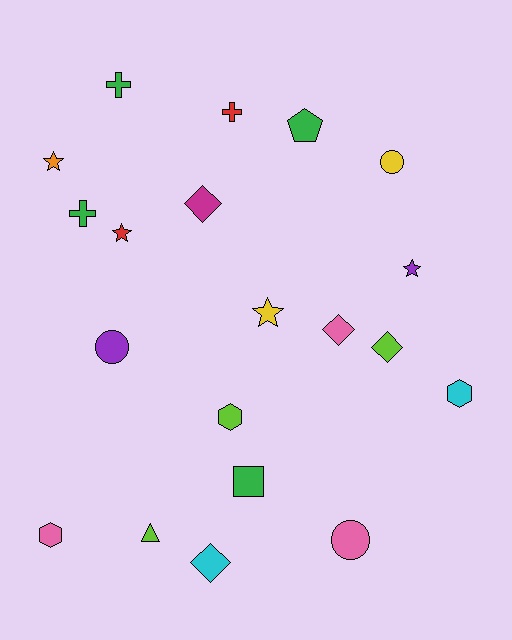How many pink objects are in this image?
There are 3 pink objects.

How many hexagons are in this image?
There are 3 hexagons.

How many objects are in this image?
There are 20 objects.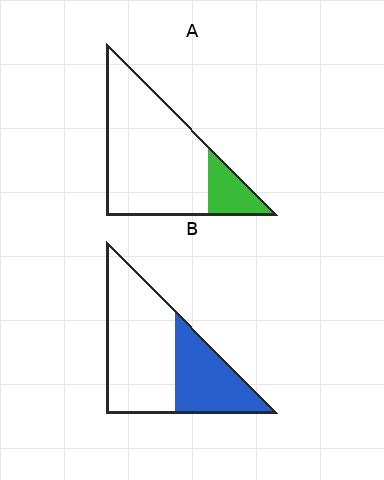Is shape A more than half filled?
No.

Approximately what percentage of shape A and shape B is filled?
A is approximately 15% and B is approximately 35%.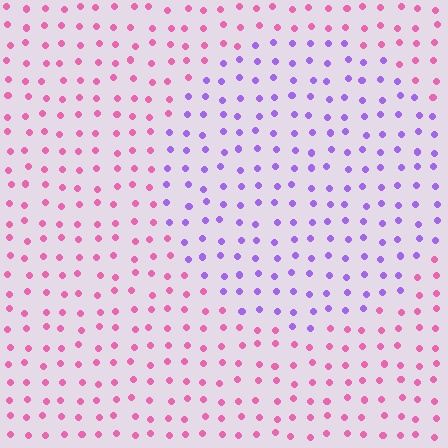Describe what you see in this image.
The image is filled with small pink elements in a uniform arrangement. A circle-shaped region is visible where the elements are tinted to a slightly different hue, forming a subtle color boundary.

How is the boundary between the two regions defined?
The boundary is defined purely by a slight shift in hue (about 58 degrees). Spacing, size, and orientation are identical on both sides.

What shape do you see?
I see a circle.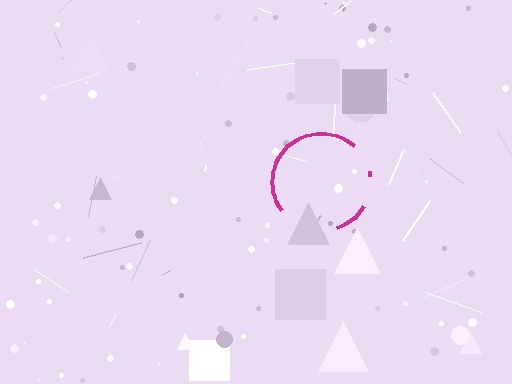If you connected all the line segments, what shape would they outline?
They would outline a circle.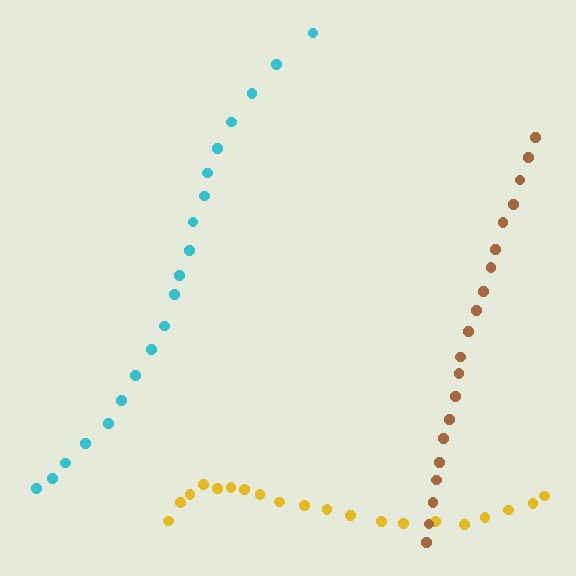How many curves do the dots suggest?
There are 3 distinct paths.